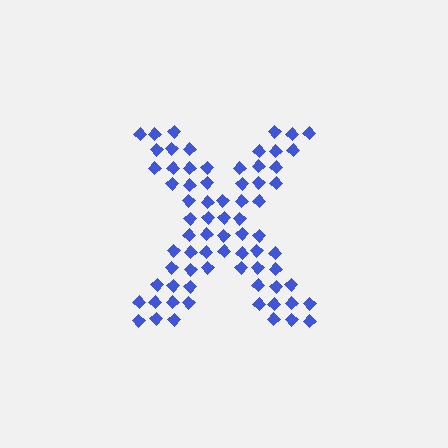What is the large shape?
The large shape is the letter X.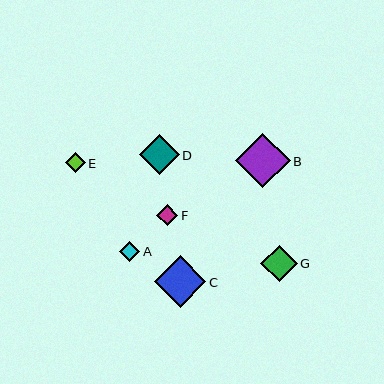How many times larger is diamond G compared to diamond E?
Diamond G is approximately 1.8 times the size of diamond E.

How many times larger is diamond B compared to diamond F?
Diamond B is approximately 2.6 times the size of diamond F.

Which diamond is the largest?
Diamond B is the largest with a size of approximately 55 pixels.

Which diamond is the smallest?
Diamond E is the smallest with a size of approximately 20 pixels.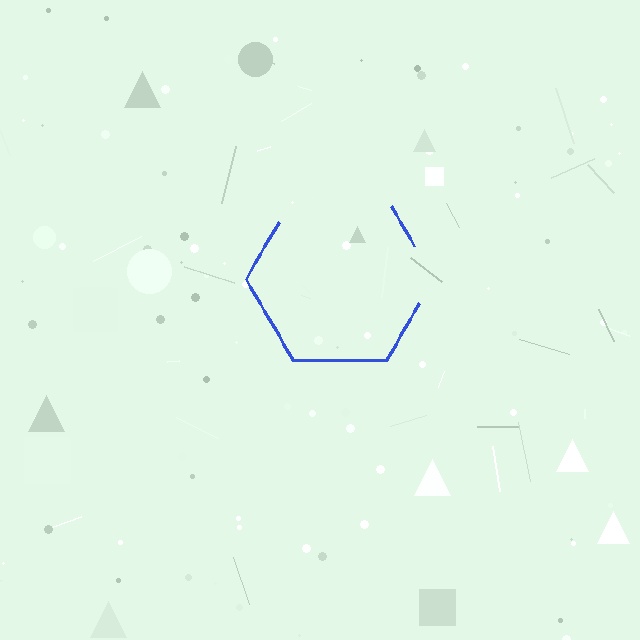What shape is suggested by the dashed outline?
The dashed outline suggests a hexagon.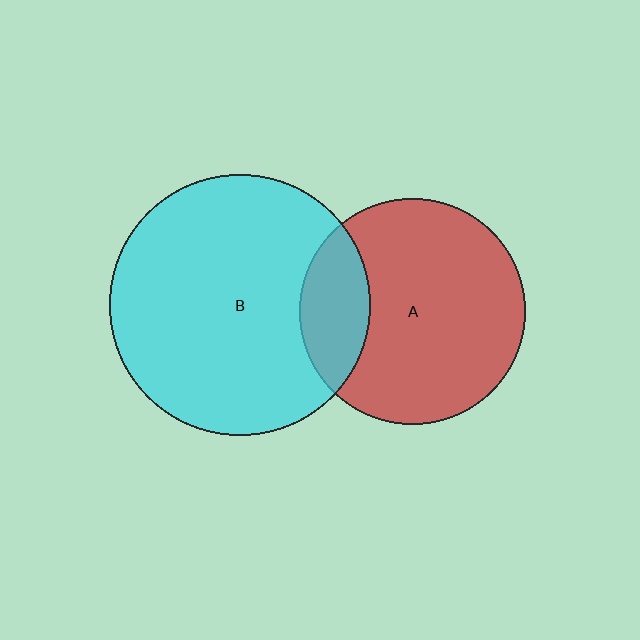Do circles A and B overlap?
Yes.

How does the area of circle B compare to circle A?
Approximately 1.3 times.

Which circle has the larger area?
Circle B (cyan).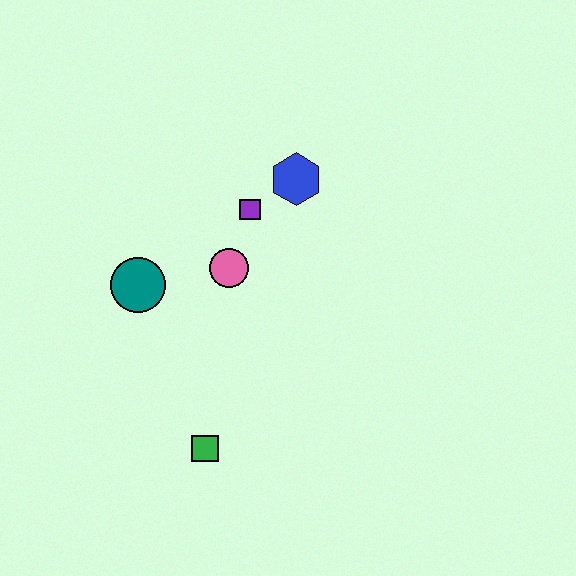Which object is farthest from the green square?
The blue hexagon is farthest from the green square.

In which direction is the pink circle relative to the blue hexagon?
The pink circle is below the blue hexagon.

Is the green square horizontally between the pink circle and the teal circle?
Yes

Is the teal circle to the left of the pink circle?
Yes